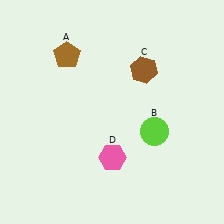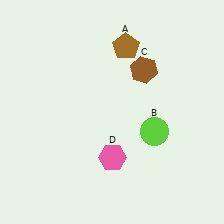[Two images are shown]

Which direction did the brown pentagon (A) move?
The brown pentagon (A) moved right.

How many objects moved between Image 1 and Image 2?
1 object moved between the two images.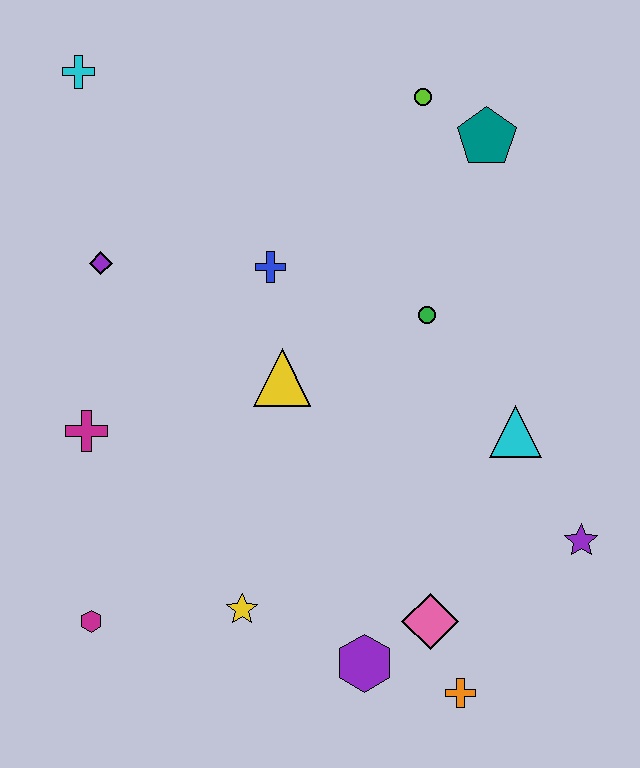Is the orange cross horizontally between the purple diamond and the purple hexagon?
No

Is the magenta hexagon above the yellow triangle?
No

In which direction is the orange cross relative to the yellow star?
The orange cross is to the right of the yellow star.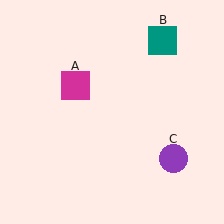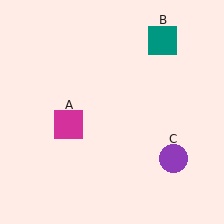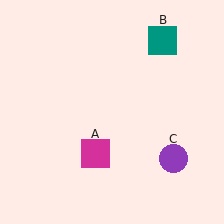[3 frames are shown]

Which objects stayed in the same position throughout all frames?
Teal square (object B) and purple circle (object C) remained stationary.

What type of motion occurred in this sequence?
The magenta square (object A) rotated counterclockwise around the center of the scene.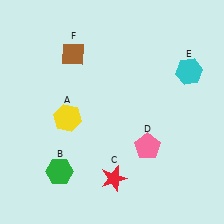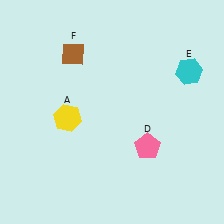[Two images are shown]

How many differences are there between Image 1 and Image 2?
There are 2 differences between the two images.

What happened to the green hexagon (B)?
The green hexagon (B) was removed in Image 2. It was in the bottom-left area of Image 1.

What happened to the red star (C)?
The red star (C) was removed in Image 2. It was in the bottom-right area of Image 1.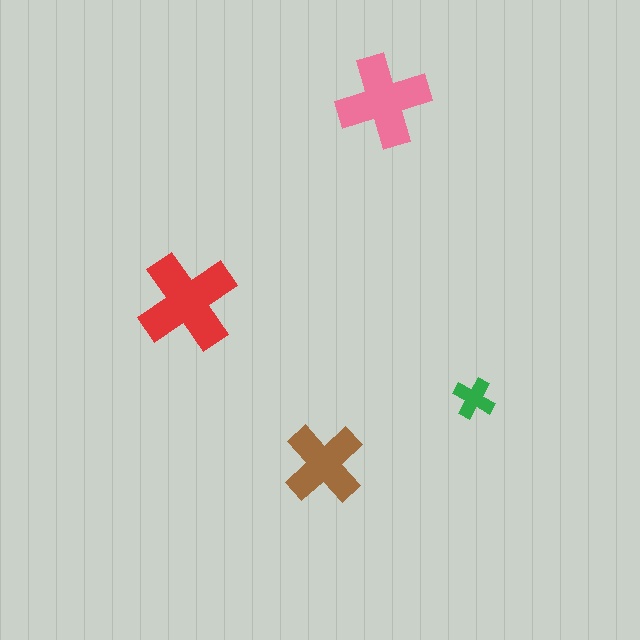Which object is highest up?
The pink cross is topmost.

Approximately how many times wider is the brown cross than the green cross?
About 2 times wider.